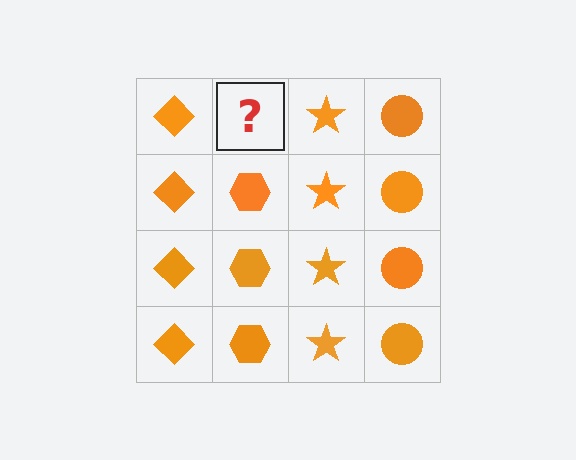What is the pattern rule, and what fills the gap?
The rule is that each column has a consistent shape. The gap should be filled with an orange hexagon.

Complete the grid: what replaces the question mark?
The question mark should be replaced with an orange hexagon.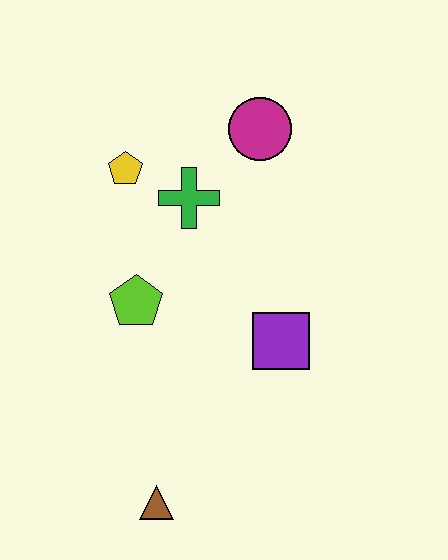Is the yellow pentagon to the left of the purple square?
Yes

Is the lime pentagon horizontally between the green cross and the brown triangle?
No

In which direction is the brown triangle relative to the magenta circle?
The brown triangle is below the magenta circle.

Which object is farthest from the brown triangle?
The magenta circle is farthest from the brown triangle.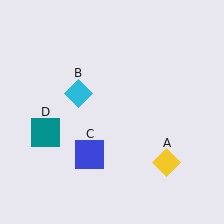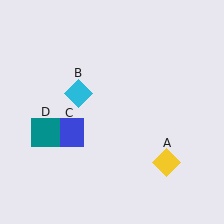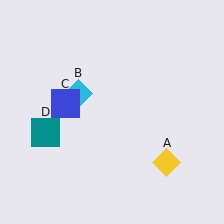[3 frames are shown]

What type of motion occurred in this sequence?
The blue square (object C) rotated clockwise around the center of the scene.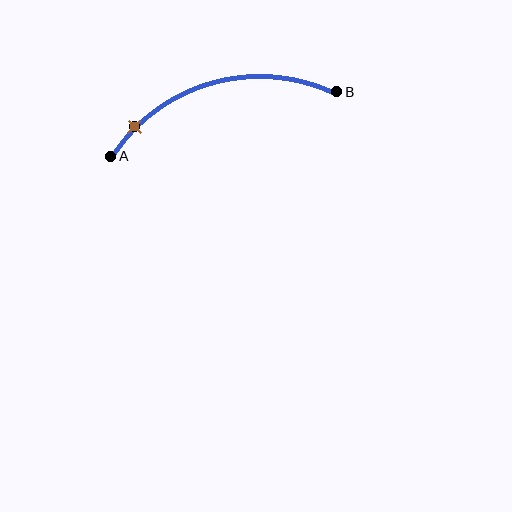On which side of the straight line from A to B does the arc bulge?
The arc bulges above the straight line connecting A and B.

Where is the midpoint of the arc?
The arc midpoint is the point on the curve farthest from the straight line joining A and B. It sits above that line.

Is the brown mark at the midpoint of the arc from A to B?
No. The brown mark lies on the arc but is closer to endpoint A. The arc midpoint would be at the point on the curve equidistant along the arc from both A and B.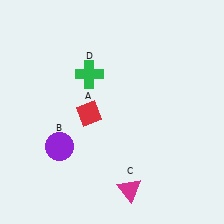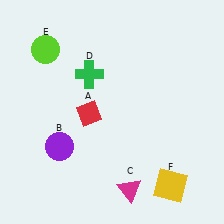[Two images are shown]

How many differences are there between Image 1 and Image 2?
There are 2 differences between the two images.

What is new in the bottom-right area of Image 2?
A yellow square (F) was added in the bottom-right area of Image 2.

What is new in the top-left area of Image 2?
A lime circle (E) was added in the top-left area of Image 2.